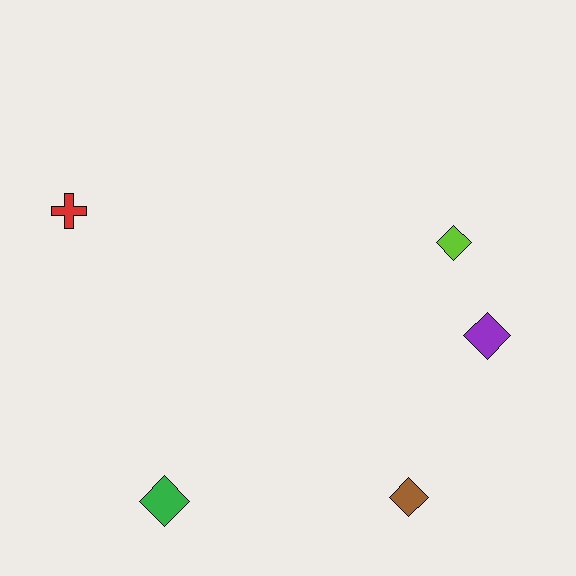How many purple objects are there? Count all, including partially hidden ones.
There is 1 purple object.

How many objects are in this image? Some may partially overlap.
There are 5 objects.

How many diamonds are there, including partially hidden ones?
There are 4 diamonds.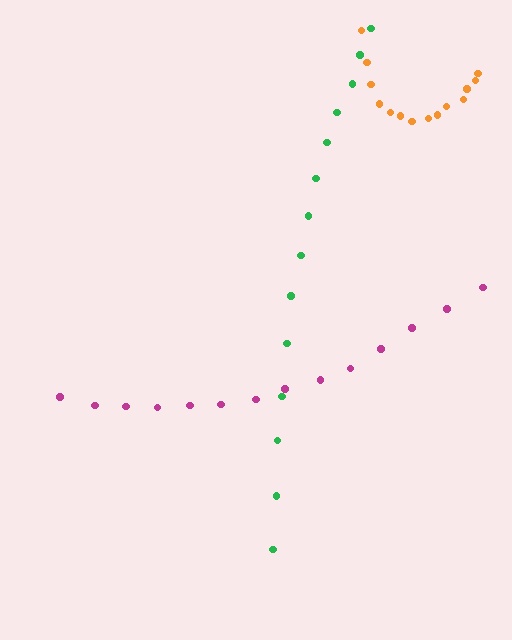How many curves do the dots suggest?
There are 3 distinct paths.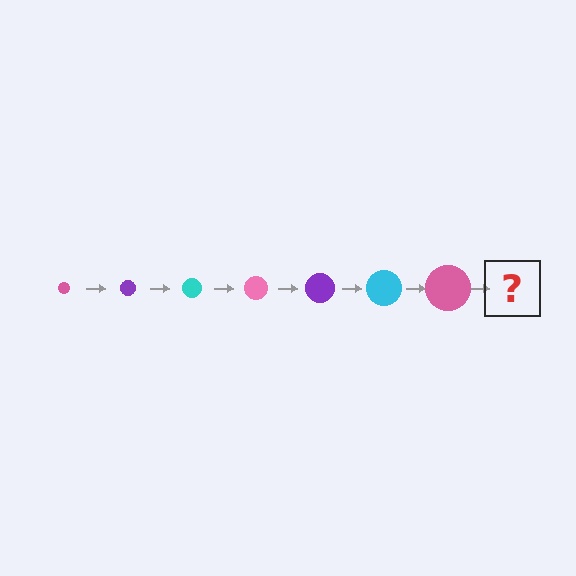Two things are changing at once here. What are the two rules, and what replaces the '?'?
The two rules are that the circle grows larger each step and the color cycles through pink, purple, and cyan. The '?' should be a purple circle, larger than the previous one.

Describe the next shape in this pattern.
It should be a purple circle, larger than the previous one.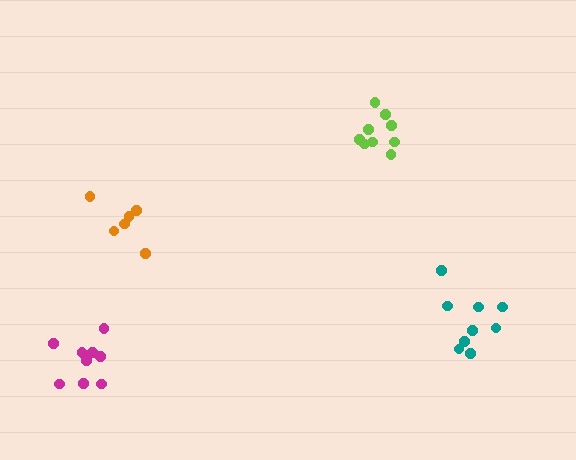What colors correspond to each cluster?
The clusters are colored: magenta, lime, orange, teal.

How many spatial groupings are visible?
There are 4 spatial groupings.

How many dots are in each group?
Group 1: 9 dots, Group 2: 9 dots, Group 3: 6 dots, Group 4: 9 dots (33 total).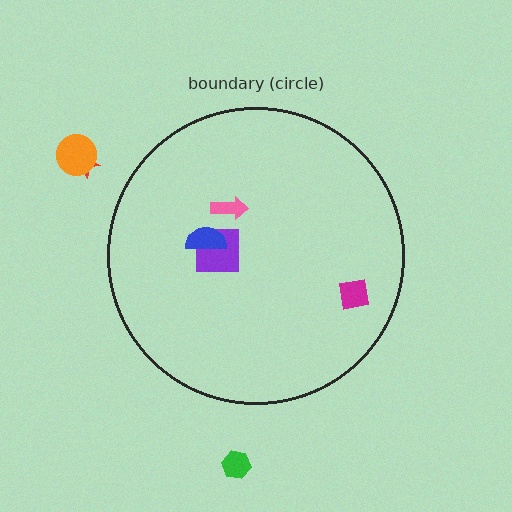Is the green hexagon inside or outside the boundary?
Outside.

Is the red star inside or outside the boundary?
Outside.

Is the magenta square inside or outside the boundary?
Inside.